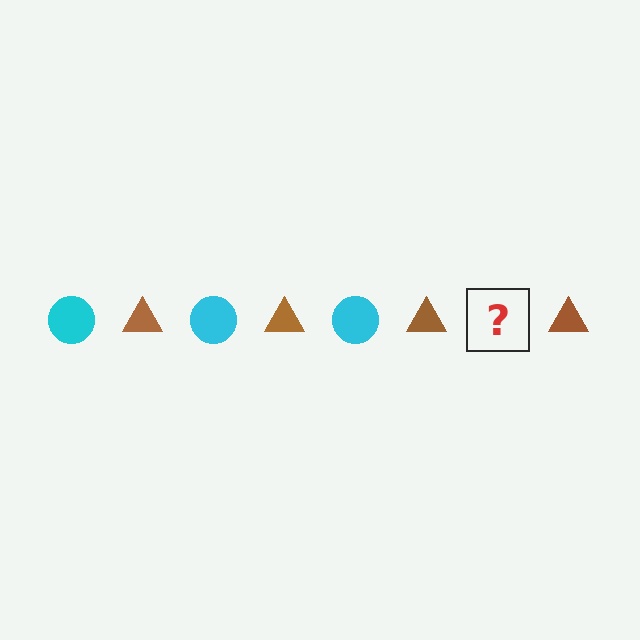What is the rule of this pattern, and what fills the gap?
The rule is that the pattern alternates between cyan circle and brown triangle. The gap should be filled with a cyan circle.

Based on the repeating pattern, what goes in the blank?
The blank should be a cyan circle.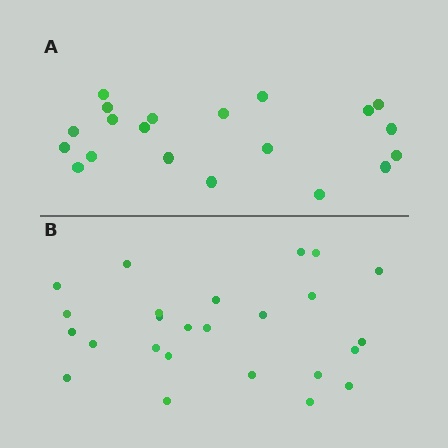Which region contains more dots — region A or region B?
Region B (the bottom region) has more dots.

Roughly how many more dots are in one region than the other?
Region B has about 5 more dots than region A.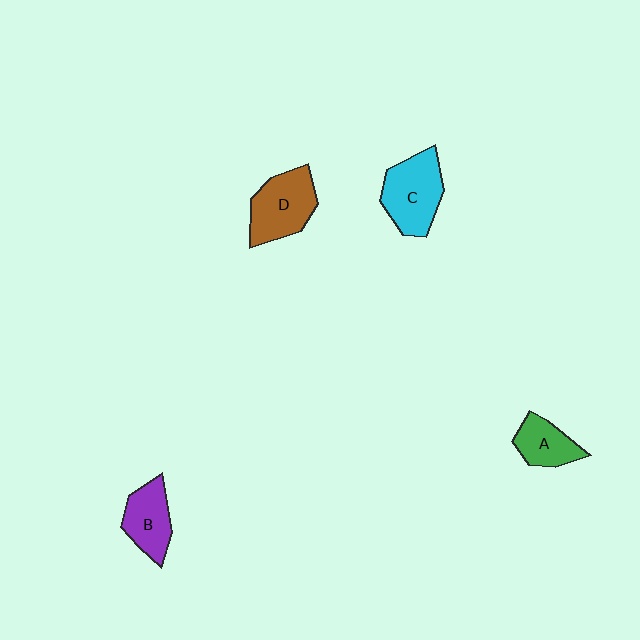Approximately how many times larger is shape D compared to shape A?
Approximately 1.5 times.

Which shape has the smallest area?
Shape A (green).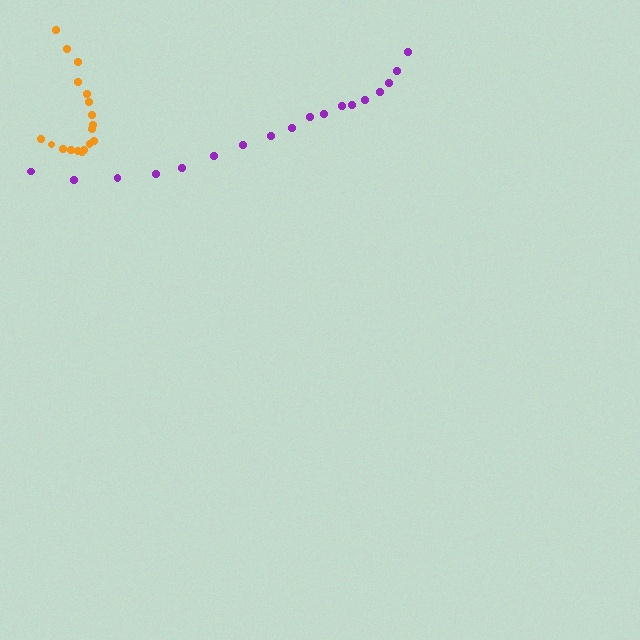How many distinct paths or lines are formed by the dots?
There are 2 distinct paths.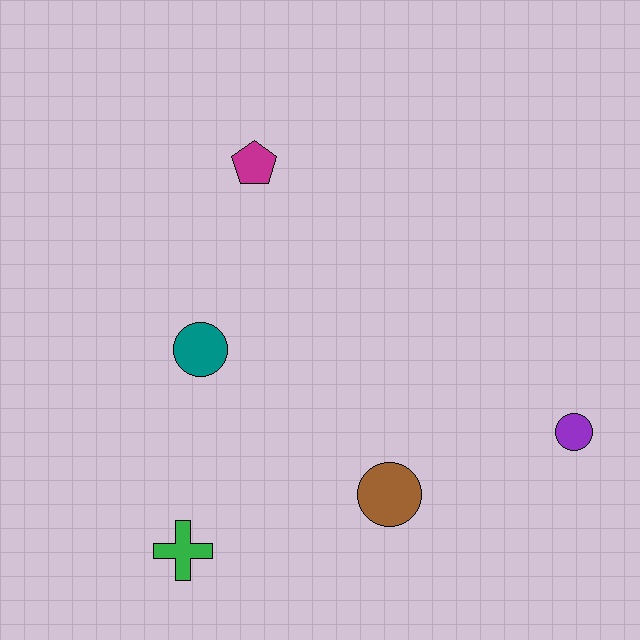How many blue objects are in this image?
There are no blue objects.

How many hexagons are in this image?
There are no hexagons.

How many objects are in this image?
There are 5 objects.